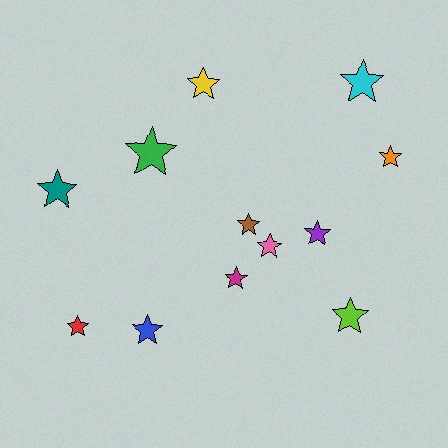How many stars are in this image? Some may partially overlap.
There are 12 stars.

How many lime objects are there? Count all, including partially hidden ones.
There is 1 lime object.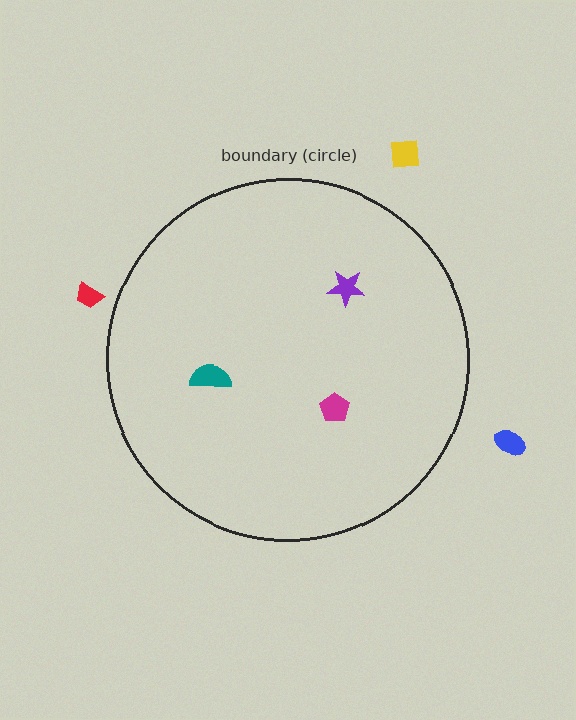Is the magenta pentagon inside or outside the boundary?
Inside.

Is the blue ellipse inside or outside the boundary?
Outside.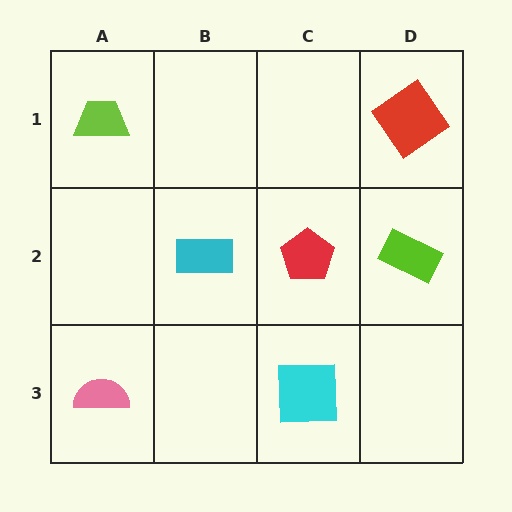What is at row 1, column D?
A red diamond.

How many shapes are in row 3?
2 shapes.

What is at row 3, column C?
A cyan square.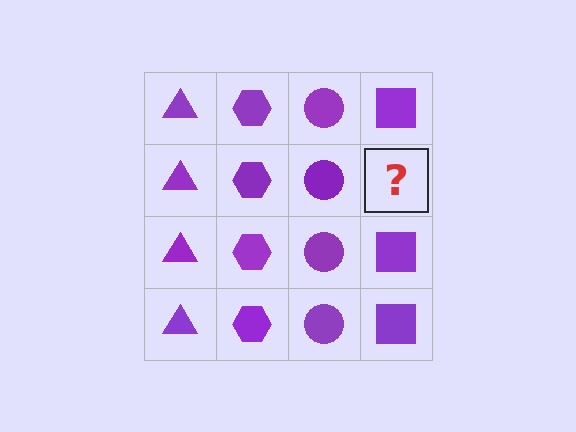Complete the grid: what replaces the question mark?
The question mark should be replaced with a purple square.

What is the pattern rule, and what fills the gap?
The rule is that each column has a consistent shape. The gap should be filled with a purple square.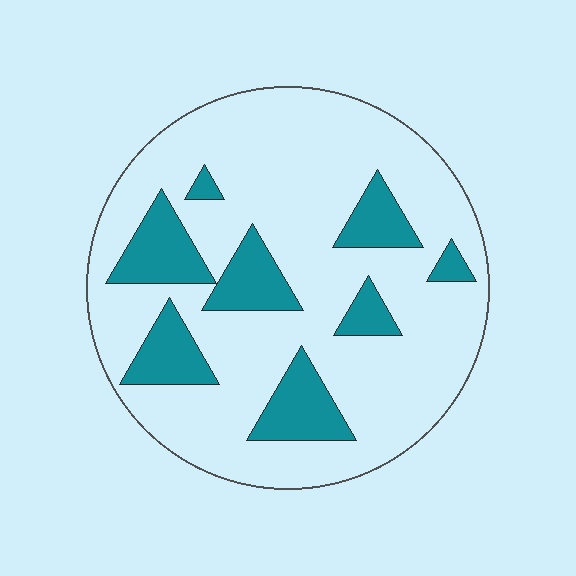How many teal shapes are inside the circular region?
8.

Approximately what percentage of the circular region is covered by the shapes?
Approximately 20%.